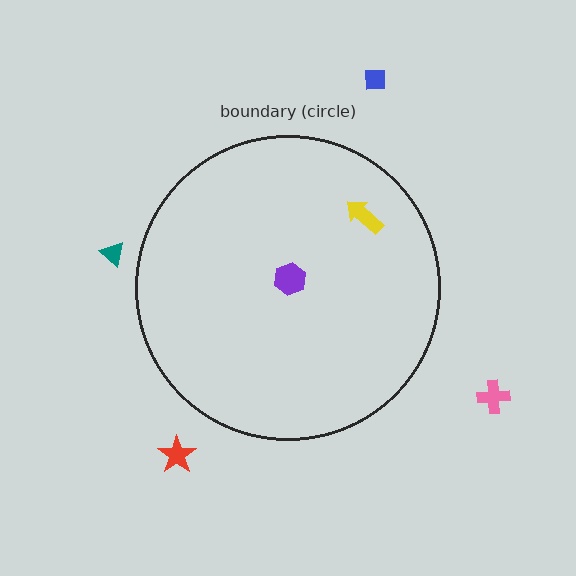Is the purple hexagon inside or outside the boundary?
Inside.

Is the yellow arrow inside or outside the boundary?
Inside.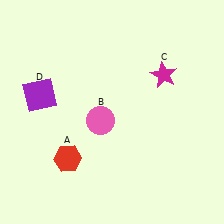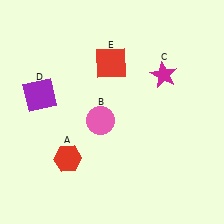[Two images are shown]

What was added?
A red square (E) was added in Image 2.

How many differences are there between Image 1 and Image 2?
There is 1 difference between the two images.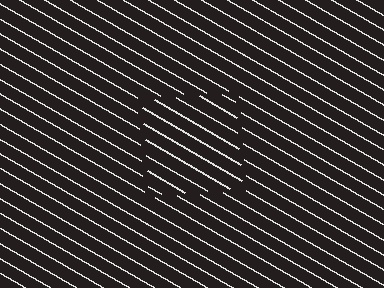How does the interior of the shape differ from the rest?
The interior of the shape contains the same grating, shifted by half a period — the contour is defined by the phase discontinuity where line-ends from the inner and outer gratings abut.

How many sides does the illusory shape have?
4 sides — the line-ends trace a square.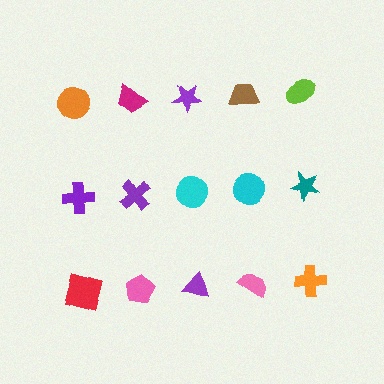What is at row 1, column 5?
A lime ellipse.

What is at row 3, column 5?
An orange cross.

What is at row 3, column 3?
A purple triangle.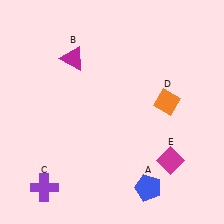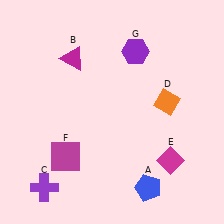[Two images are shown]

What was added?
A magenta square (F), a purple hexagon (G) were added in Image 2.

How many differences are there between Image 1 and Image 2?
There are 2 differences between the two images.